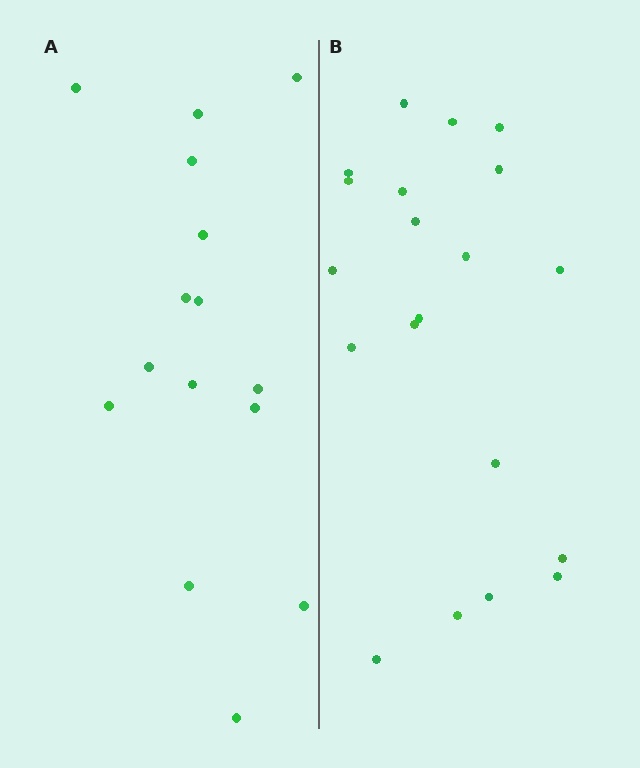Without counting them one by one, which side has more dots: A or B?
Region B (the right region) has more dots.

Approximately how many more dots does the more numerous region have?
Region B has about 5 more dots than region A.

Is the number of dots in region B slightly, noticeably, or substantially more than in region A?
Region B has noticeably more, but not dramatically so. The ratio is roughly 1.3 to 1.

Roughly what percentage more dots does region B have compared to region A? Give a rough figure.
About 35% more.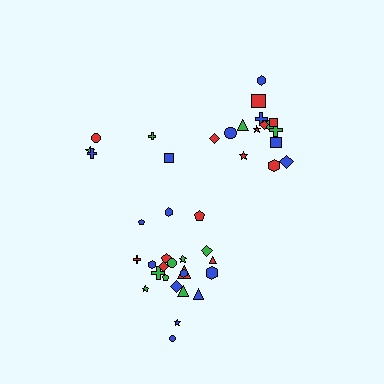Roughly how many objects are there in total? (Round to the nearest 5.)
Roughly 40 objects in total.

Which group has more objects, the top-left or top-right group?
The top-right group.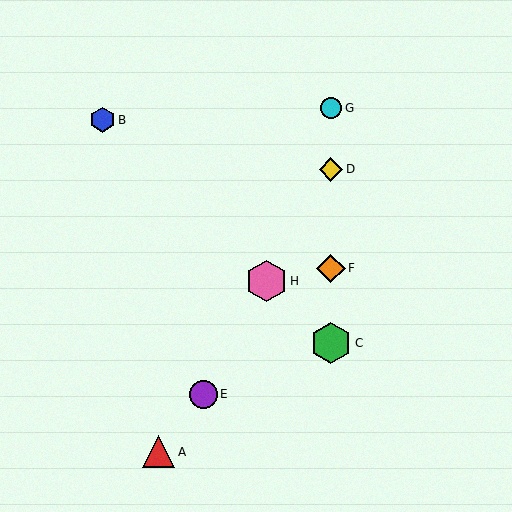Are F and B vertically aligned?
No, F is at x≈331 and B is at x≈103.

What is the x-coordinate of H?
Object H is at x≈267.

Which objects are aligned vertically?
Objects C, D, F, G are aligned vertically.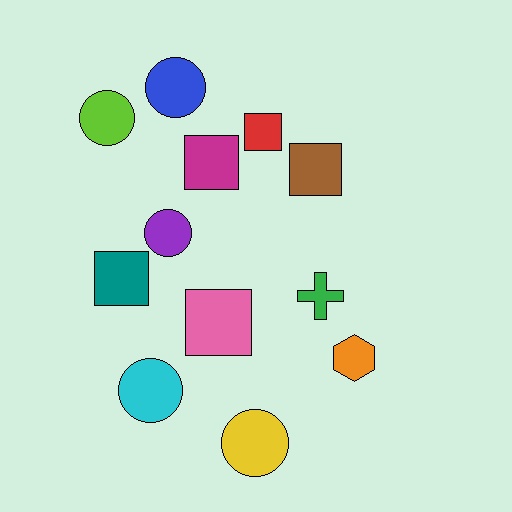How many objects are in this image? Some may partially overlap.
There are 12 objects.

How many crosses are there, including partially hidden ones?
There is 1 cross.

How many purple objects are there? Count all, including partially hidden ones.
There is 1 purple object.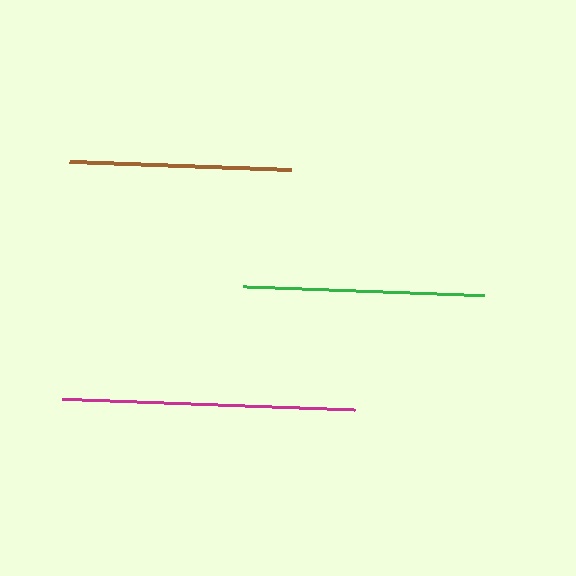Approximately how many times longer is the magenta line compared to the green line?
The magenta line is approximately 1.2 times the length of the green line.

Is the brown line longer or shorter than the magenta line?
The magenta line is longer than the brown line.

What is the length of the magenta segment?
The magenta segment is approximately 293 pixels long.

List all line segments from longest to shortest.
From longest to shortest: magenta, green, brown.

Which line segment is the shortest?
The brown line is the shortest at approximately 222 pixels.